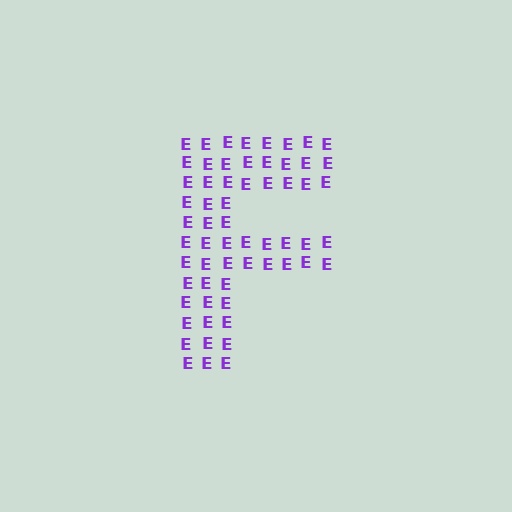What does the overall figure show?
The overall figure shows the letter F.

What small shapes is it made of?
It is made of small letter E's.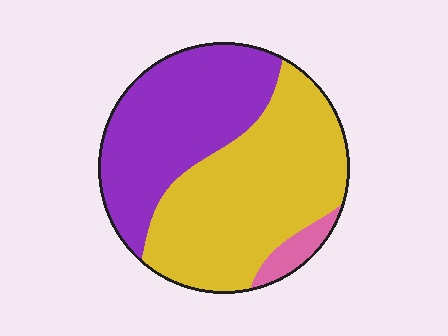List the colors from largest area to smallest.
From largest to smallest: yellow, purple, pink.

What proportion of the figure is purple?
Purple takes up about two fifths (2/5) of the figure.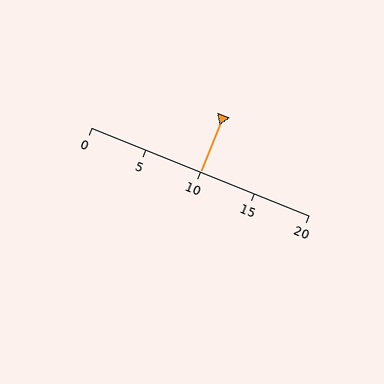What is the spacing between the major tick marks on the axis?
The major ticks are spaced 5 apart.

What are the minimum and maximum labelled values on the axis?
The axis runs from 0 to 20.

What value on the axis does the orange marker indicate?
The marker indicates approximately 10.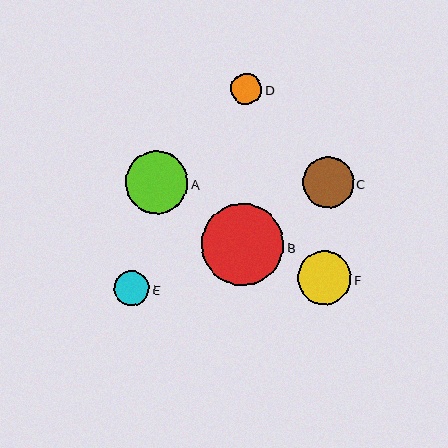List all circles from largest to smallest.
From largest to smallest: B, A, F, C, E, D.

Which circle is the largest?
Circle B is the largest with a size of approximately 82 pixels.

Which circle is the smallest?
Circle D is the smallest with a size of approximately 31 pixels.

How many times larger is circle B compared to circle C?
Circle B is approximately 1.6 times the size of circle C.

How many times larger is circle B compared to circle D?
Circle B is approximately 2.7 times the size of circle D.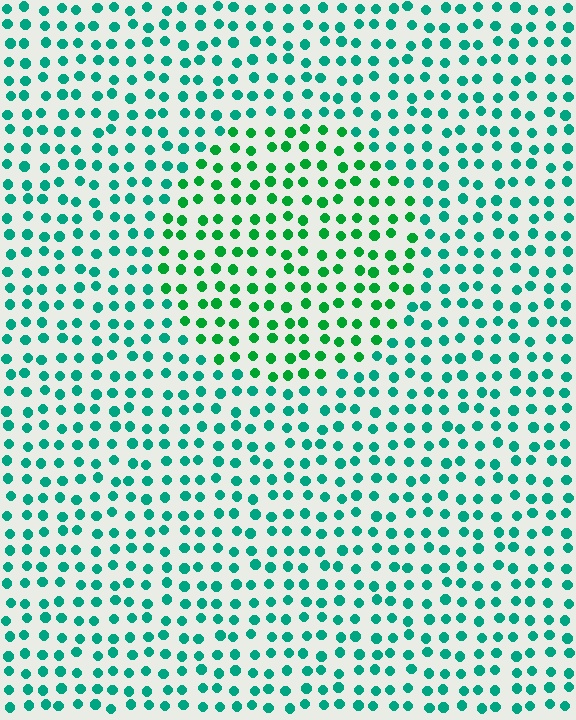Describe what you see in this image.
The image is filled with small teal elements in a uniform arrangement. A circle-shaped region is visible where the elements are tinted to a slightly different hue, forming a subtle color boundary.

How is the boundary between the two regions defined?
The boundary is defined purely by a slight shift in hue (about 30 degrees). Spacing, size, and orientation are identical on both sides.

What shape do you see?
I see a circle.